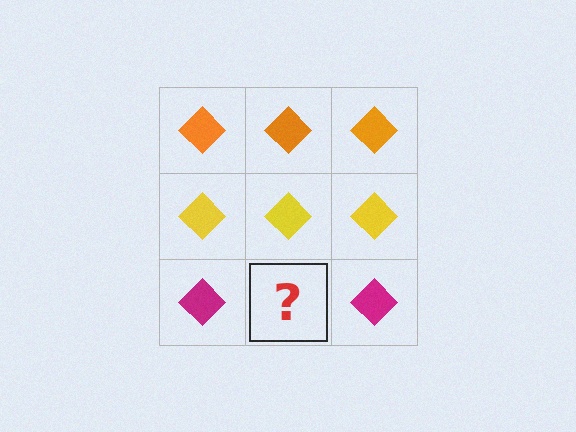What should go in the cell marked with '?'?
The missing cell should contain a magenta diamond.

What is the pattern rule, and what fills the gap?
The rule is that each row has a consistent color. The gap should be filled with a magenta diamond.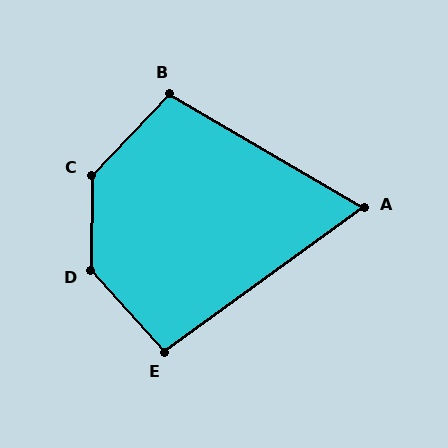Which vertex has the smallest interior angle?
A, at approximately 66 degrees.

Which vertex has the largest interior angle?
D, at approximately 137 degrees.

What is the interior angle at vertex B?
Approximately 103 degrees (obtuse).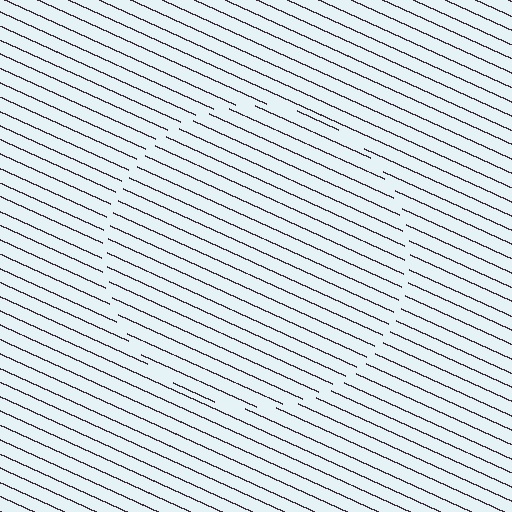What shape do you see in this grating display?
An illusory circle. The interior of the shape contains the same grating, shifted by half a period — the contour is defined by the phase discontinuity where line-ends from the inner and outer gratings abut.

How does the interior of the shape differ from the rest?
The interior of the shape contains the same grating, shifted by half a period — the contour is defined by the phase discontinuity where line-ends from the inner and outer gratings abut.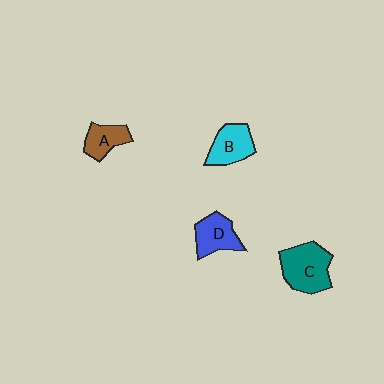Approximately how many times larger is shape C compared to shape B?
Approximately 1.4 times.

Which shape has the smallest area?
Shape A (brown).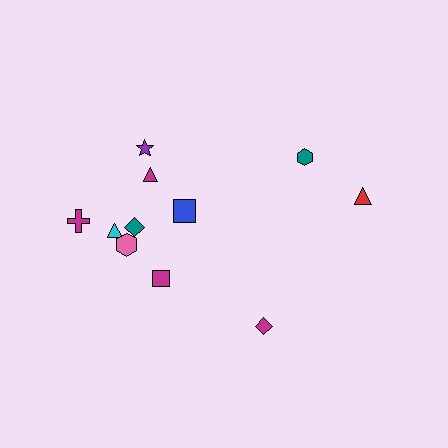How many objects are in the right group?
There are 3 objects.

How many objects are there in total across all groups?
There are 11 objects.